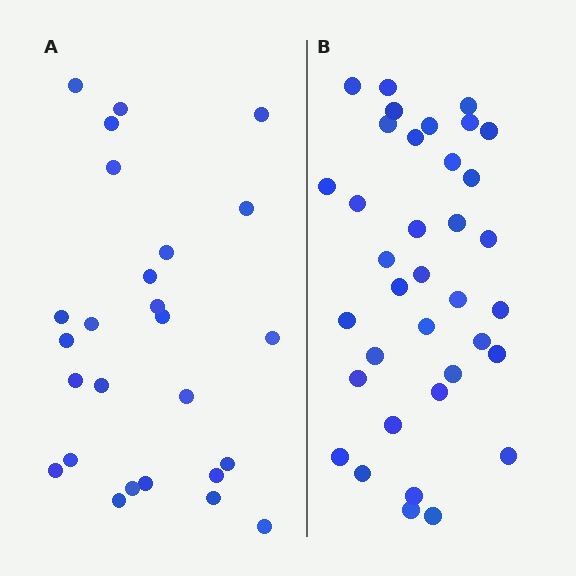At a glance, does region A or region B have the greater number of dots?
Region B (the right region) has more dots.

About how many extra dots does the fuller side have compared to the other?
Region B has roughly 10 or so more dots than region A.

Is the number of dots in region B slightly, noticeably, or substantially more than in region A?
Region B has noticeably more, but not dramatically so. The ratio is roughly 1.4 to 1.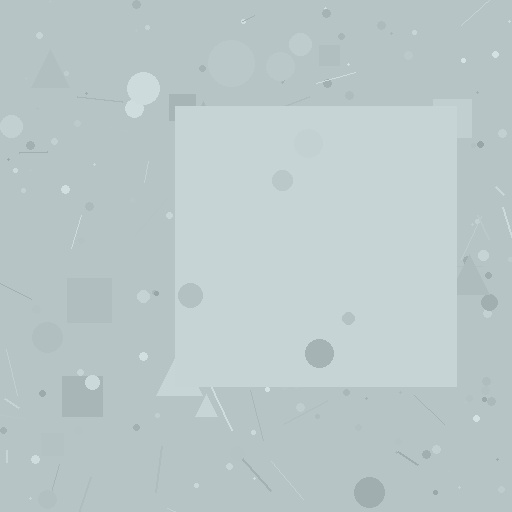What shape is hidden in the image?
A square is hidden in the image.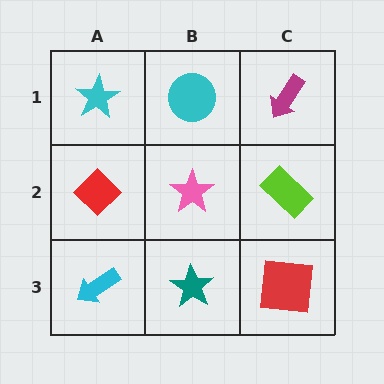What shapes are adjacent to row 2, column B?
A cyan circle (row 1, column B), a teal star (row 3, column B), a red diamond (row 2, column A), a lime rectangle (row 2, column C).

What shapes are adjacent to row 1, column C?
A lime rectangle (row 2, column C), a cyan circle (row 1, column B).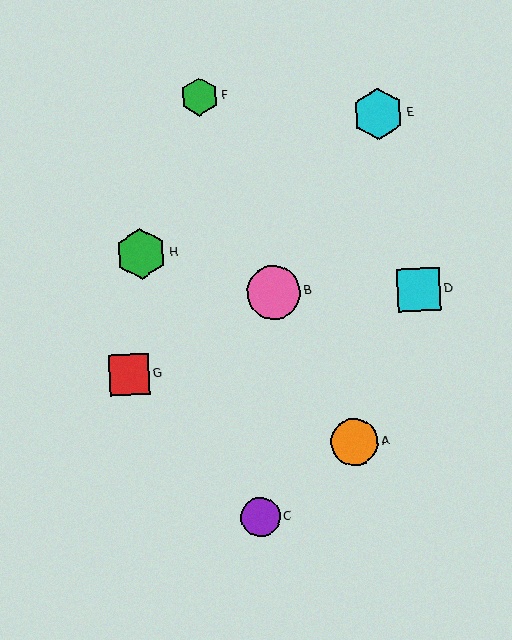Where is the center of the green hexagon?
The center of the green hexagon is at (199, 97).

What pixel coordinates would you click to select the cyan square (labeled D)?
Click at (419, 290) to select the cyan square D.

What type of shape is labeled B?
Shape B is a pink circle.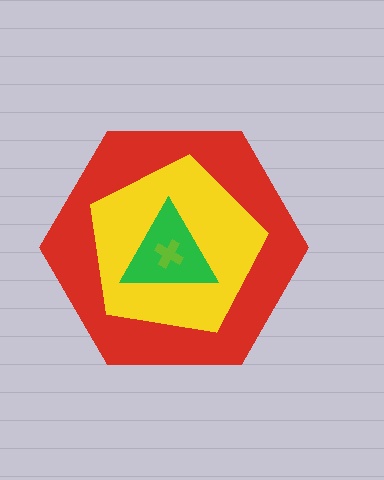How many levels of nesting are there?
4.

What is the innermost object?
The lime cross.